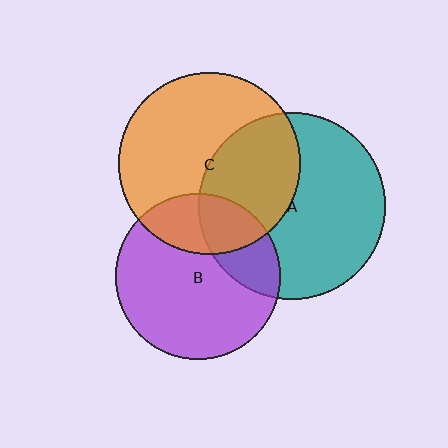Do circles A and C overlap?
Yes.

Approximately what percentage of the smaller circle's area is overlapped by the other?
Approximately 40%.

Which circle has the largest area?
Circle A (teal).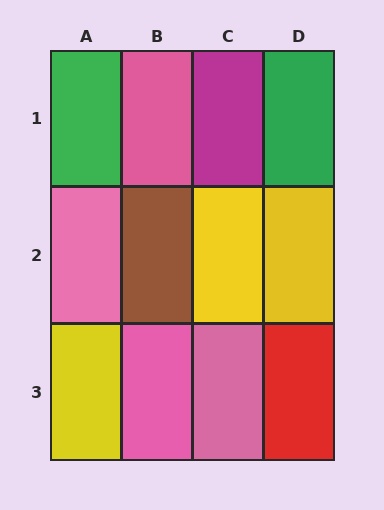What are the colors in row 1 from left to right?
Green, pink, magenta, green.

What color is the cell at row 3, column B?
Pink.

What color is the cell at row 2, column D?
Yellow.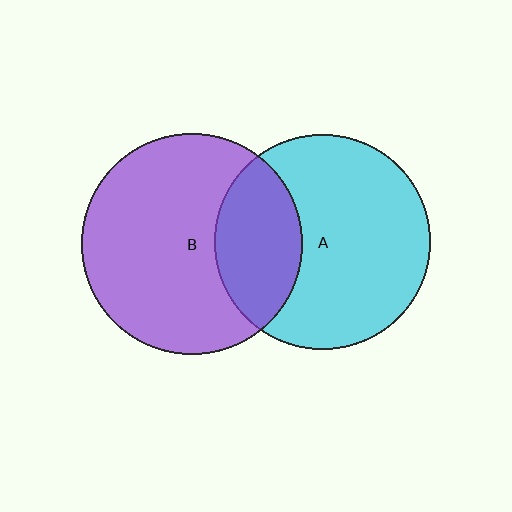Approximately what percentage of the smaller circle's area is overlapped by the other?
Approximately 30%.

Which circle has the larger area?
Circle B (purple).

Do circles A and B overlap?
Yes.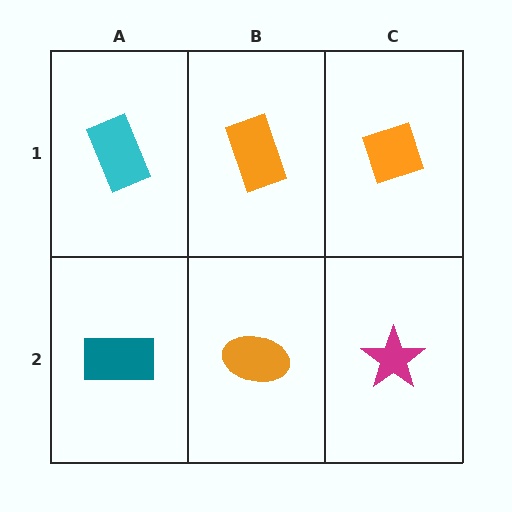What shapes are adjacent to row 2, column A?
A cyan rectangle (row 1, column A), an orange ellipse (row 2, column B).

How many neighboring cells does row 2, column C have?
2.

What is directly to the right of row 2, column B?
A magenta star.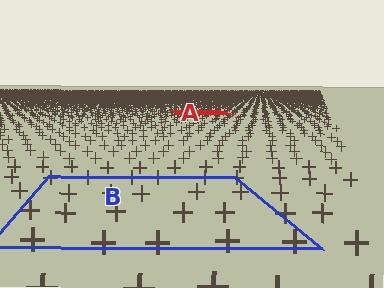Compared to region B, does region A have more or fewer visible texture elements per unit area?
Region A has more texture elements per unit area — they are packed more densely because it is farther away.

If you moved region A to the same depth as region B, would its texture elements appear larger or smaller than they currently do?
They would appear larger. At a closer depth, the same texture elements are projected at a bigger on-screen size.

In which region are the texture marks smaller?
The texture marks are smaller in region A, because it is farther away.